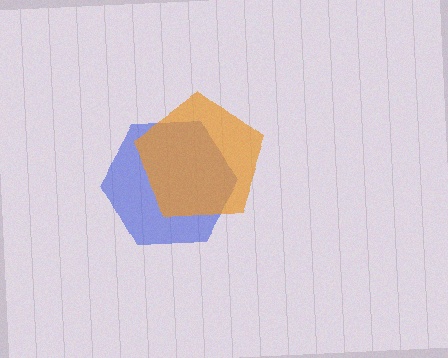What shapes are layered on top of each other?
The layered shapes are: a blue hexagon, an orange pentagon.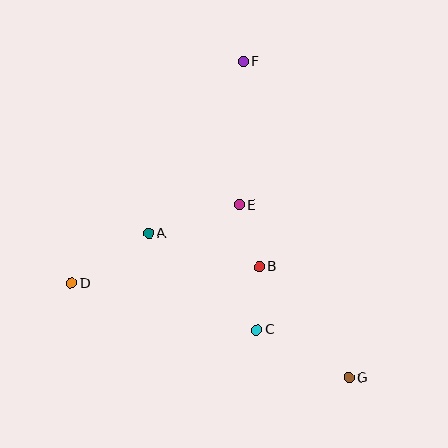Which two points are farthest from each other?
Points F and G are farthest from each other.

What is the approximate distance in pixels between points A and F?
The distance between A and F is approximately 196 pixels.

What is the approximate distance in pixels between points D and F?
The distance between D and F is approximately 281 pixels.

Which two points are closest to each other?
Points B and C are closest to each other.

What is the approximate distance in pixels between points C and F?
The distance between C and F is approximately 269 pixels.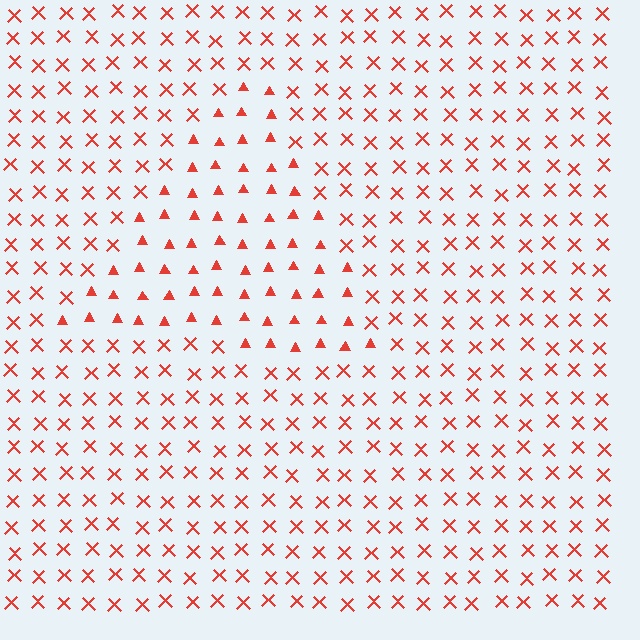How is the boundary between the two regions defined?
The boundary is defined by a change in element shape: triangles inside vs. X marks outside. All elements share the same color and spacing.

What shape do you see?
I see a triangle.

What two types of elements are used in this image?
The image uses triangles inside the triangle region and X marks outside it.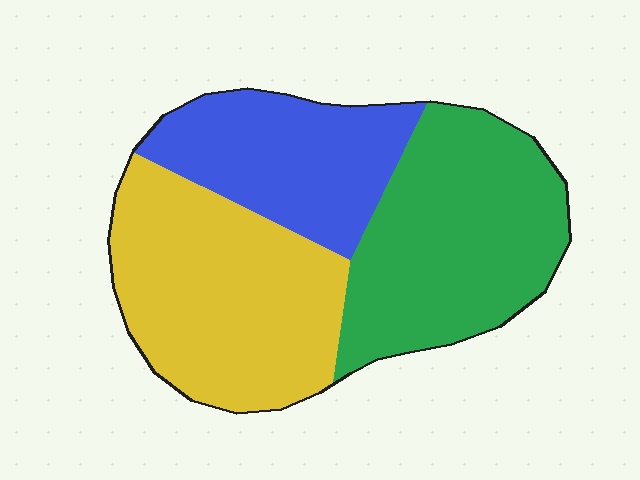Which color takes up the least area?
Blue, at roughly 25%.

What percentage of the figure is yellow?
Yellow covers 38% of the figure.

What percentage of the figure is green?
Green takes up about three eighths (3/8) of the figure.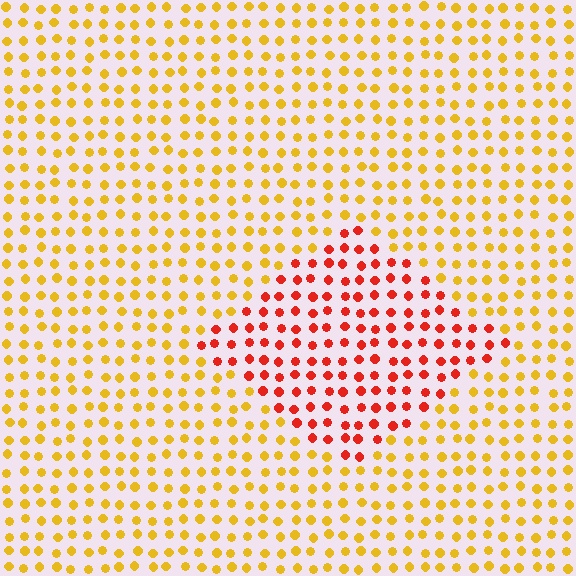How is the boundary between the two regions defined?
The boundary is defined purely by a slight shift in hue (about 45 degrees). Spacing, size, and orientation are identical on both sides.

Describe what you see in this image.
The image is filled with small yellow elements in a uniform arrangement. A diamond-shaped region is visible where the elements are tinted to a slightly different hue, forming a subtle color boundary.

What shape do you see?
I see a diamond.